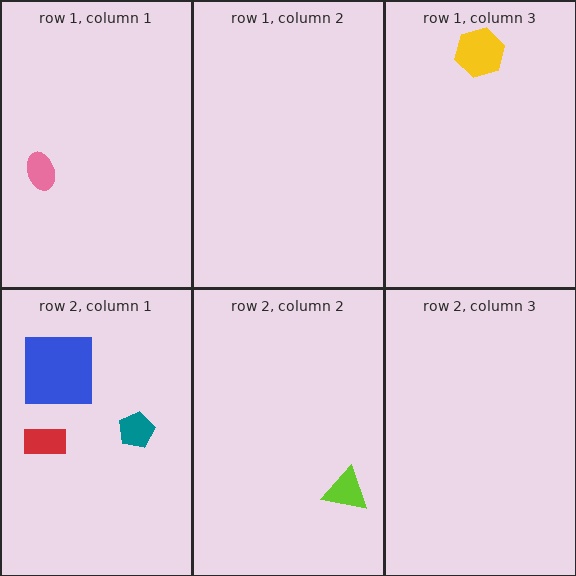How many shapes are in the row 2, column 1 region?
3.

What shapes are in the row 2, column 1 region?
The red rectangle, the blue square, the teal pentagon.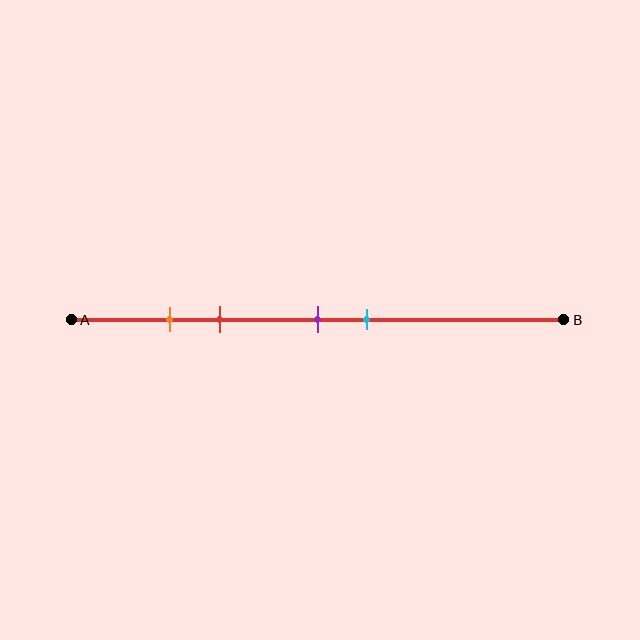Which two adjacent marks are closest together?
The orange and red marks are the closest adjacent pair.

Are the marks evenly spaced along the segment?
No, the marks are not evenly spaced.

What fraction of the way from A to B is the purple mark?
The purple mark is approximately 50% (0.5) of the way from A to B.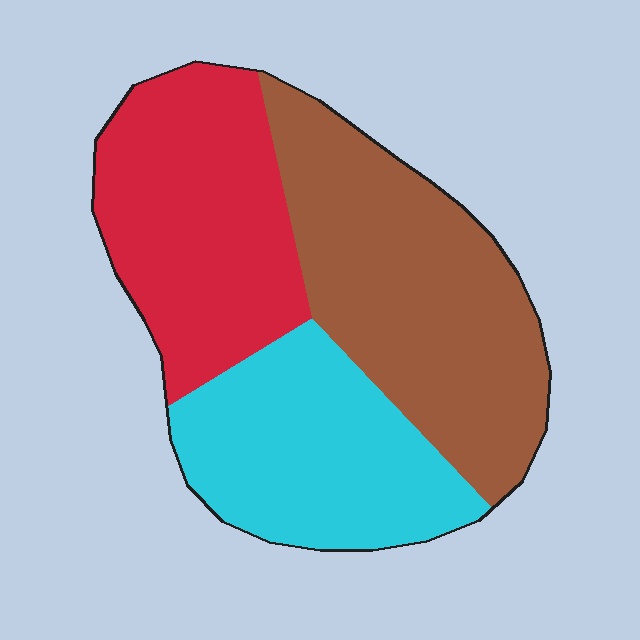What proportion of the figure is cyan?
Cyan takes up about one quarter (1/4) of the figure.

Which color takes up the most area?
Brown, at roughly 40%.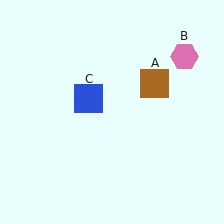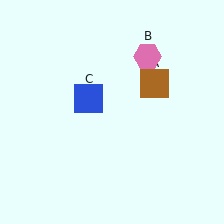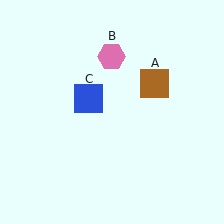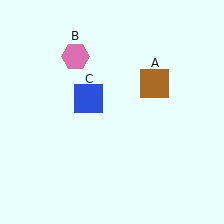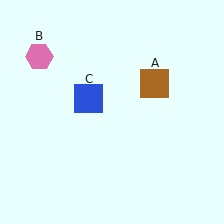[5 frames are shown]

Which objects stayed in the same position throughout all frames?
Brown square (object A) and blue square (object C) remained stationary.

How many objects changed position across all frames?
1 object changed position: pink hexagon (object B).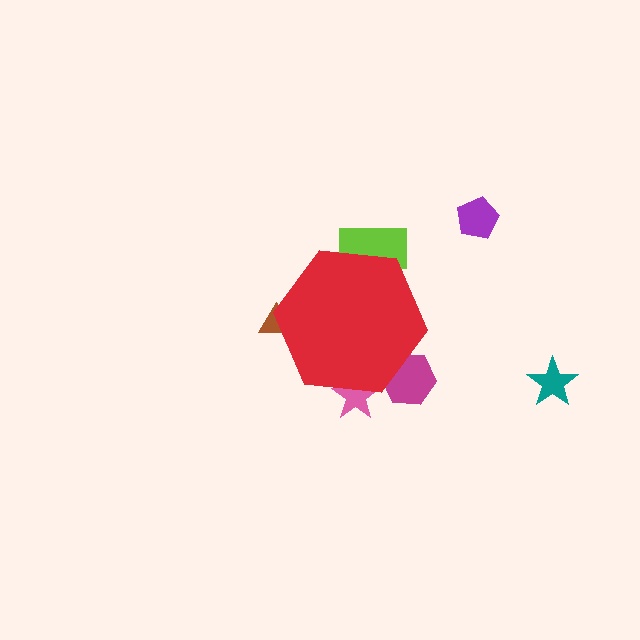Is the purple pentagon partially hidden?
No, the purple pentagon is fully visible.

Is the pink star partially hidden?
Yes, the pink star is partially hidden behind the red hexagon.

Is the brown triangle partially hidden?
Yes, the brown triangle is partially hidden behind the red hexagon.